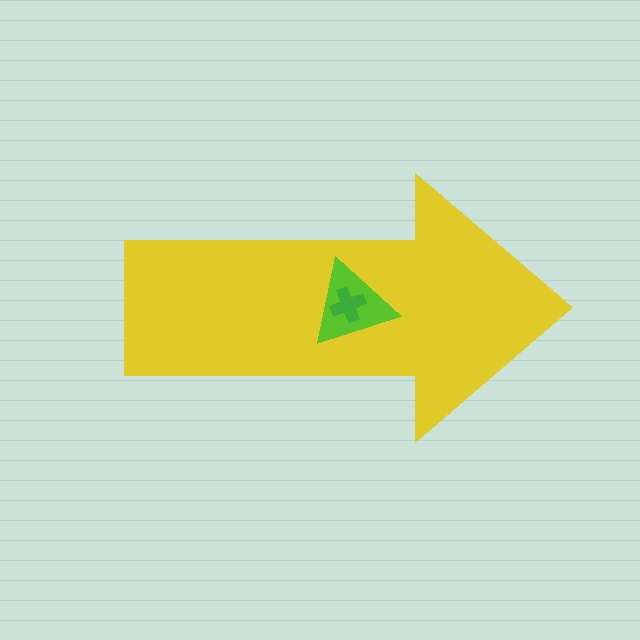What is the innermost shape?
The green cross.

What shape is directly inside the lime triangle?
The green cross.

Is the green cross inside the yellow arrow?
Yes.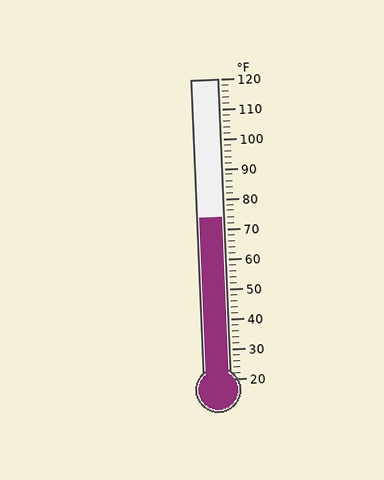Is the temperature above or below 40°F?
The temperature is above 40°F.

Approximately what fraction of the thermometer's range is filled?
The thermometer is filled to approximately 55% of its range.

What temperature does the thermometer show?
The thermometer shows approximately 74°F.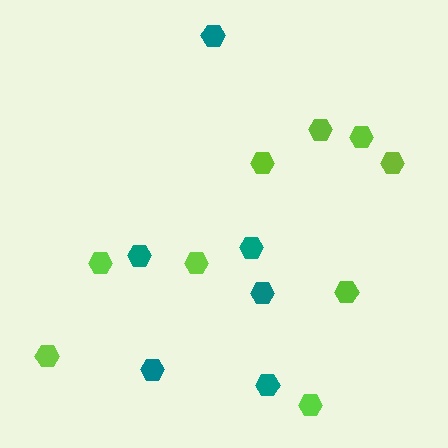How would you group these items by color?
There are 2 groups: one group of teal hexagons (6) and one group of lime hexagons (9).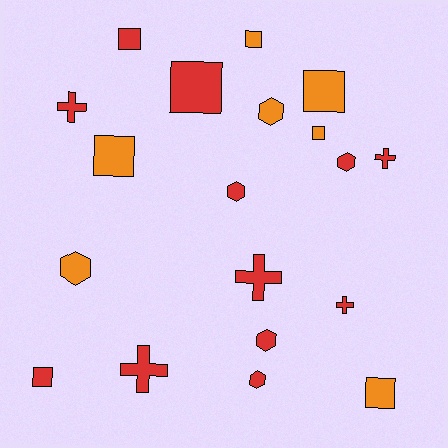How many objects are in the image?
There are 19 objects.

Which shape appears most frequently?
Square, with 8 objects.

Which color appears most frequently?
Red, with 12 objects.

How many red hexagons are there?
There are 4 red hexagons.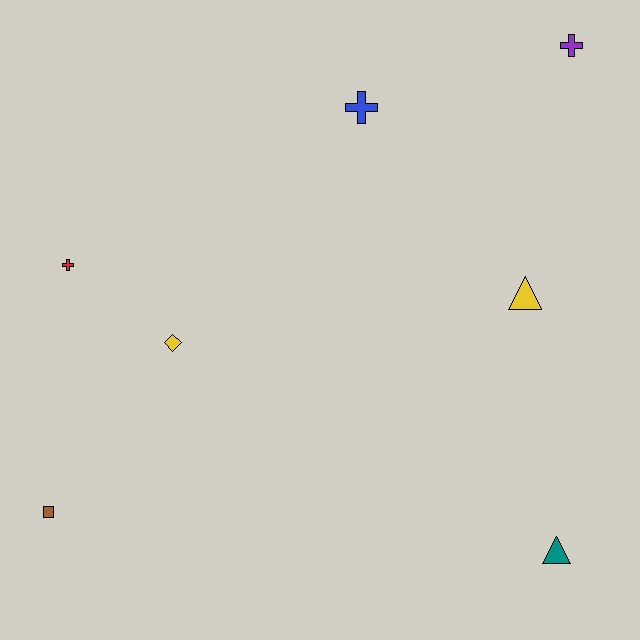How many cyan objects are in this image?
There are no cyan objects.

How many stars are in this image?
There are no stars.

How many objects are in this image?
There are 7 objects.